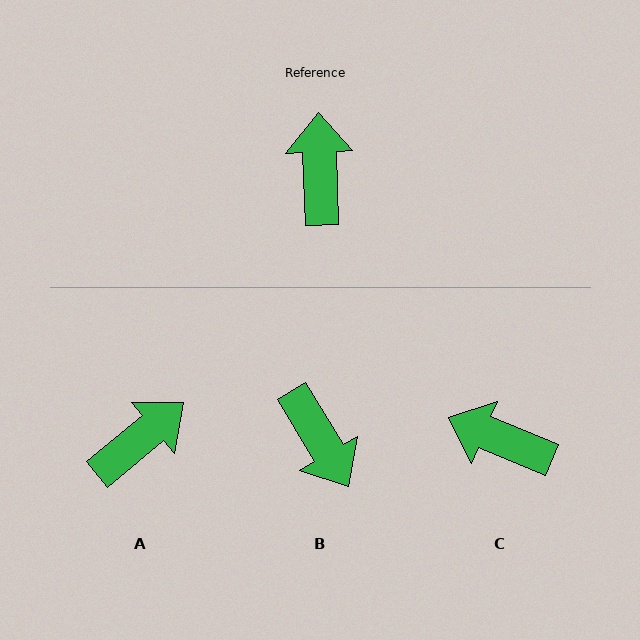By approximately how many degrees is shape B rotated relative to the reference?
Approximately 151 degrees clockwise.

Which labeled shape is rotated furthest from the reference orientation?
B, about 151 degrees away.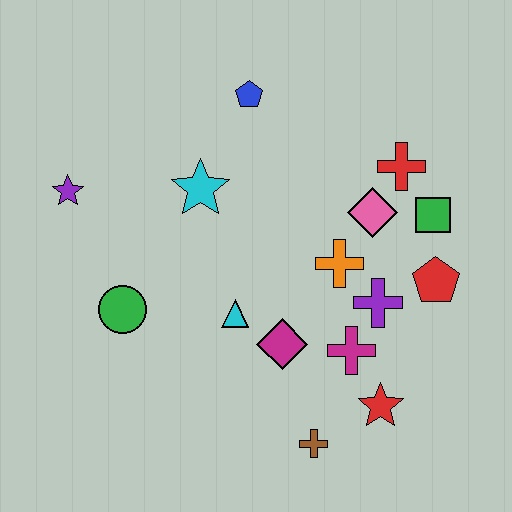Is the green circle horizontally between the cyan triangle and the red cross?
No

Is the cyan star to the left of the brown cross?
Yes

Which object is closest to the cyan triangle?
The magenta diamond is closest to the cyan triangle.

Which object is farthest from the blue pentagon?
The brown cross is farthest from the blue pentagon.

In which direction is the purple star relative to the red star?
The purple star is to the left of the red star.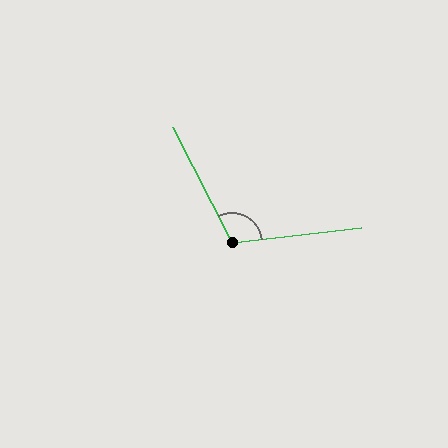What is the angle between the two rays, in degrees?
Approximately 110 degrees.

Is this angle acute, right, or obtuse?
It is obtuse.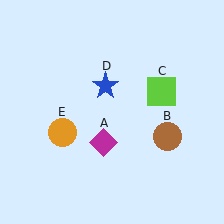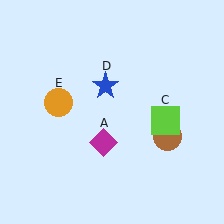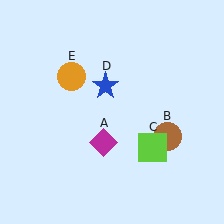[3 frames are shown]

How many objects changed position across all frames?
2 objects changed position: lime square (object C), orange circle (object E).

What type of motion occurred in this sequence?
The lime square (object C), orange circle (object E) rotated clockwise around the center of the scene.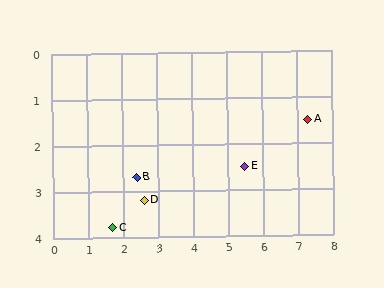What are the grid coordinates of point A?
Point A is at approximately (7.3, 1.5).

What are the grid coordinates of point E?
Point E is at approximately (5.5, 2.5).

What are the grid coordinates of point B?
Point B is at approximately (2.4, 2.7).